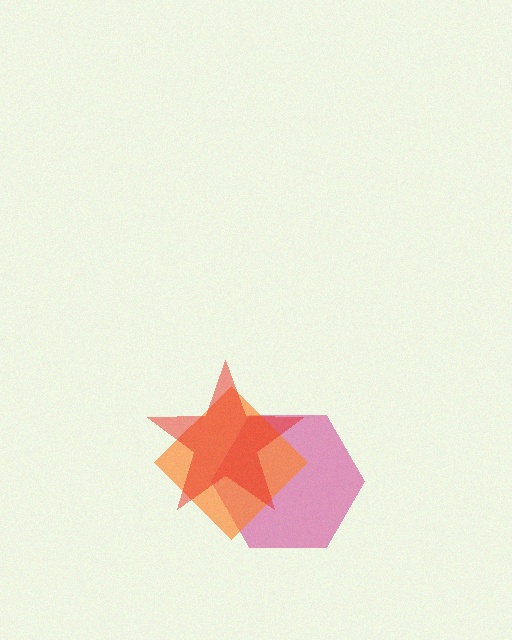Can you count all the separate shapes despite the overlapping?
Yes, there are 3 separate shapes.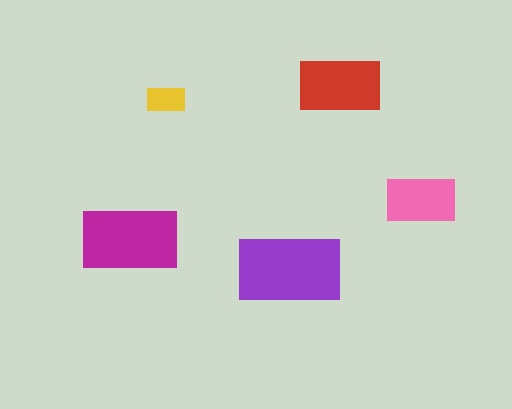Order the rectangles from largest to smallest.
the purple one, the magenta one, the red one, the pink one, the yellow one.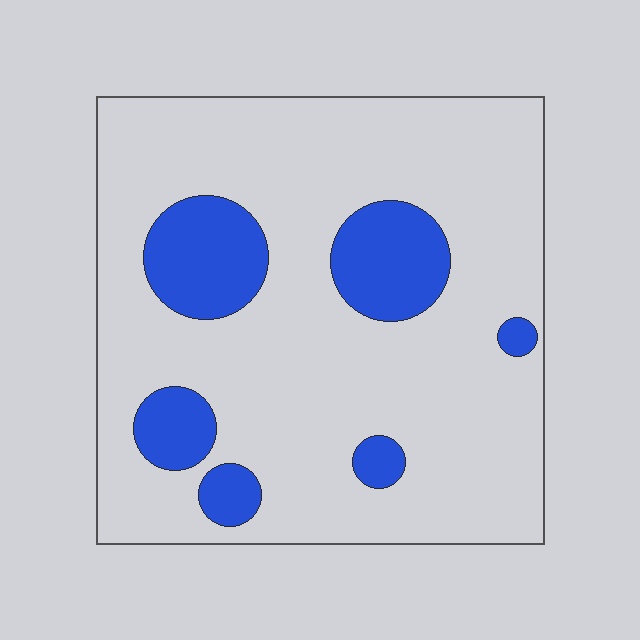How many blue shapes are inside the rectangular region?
6.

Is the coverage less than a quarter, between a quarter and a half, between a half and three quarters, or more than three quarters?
Less than a quarter.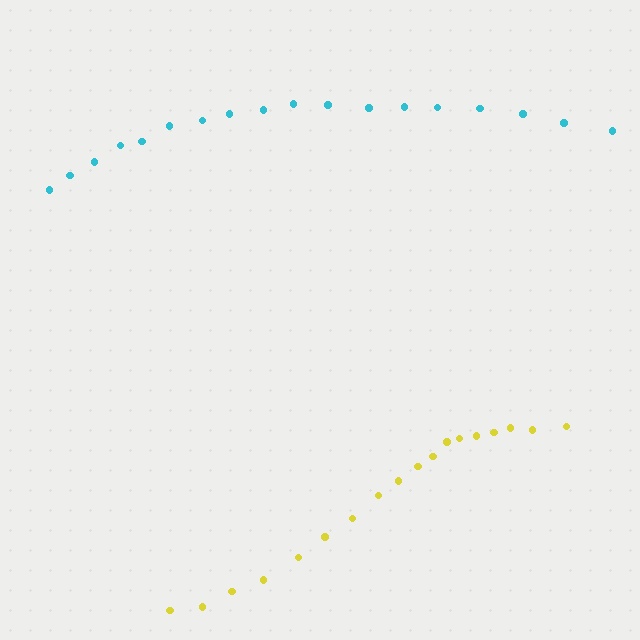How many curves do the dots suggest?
There are 2 distinct paths.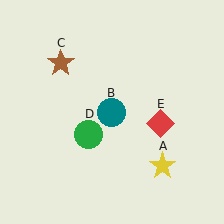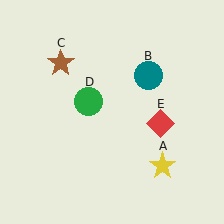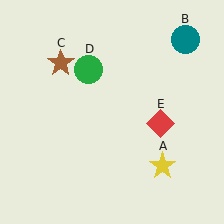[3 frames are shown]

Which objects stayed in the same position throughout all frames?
Yellow star (object A) and brown star (object C) and red diamond (object E) remained stationary.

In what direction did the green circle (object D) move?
The green circle (object D) moved up.